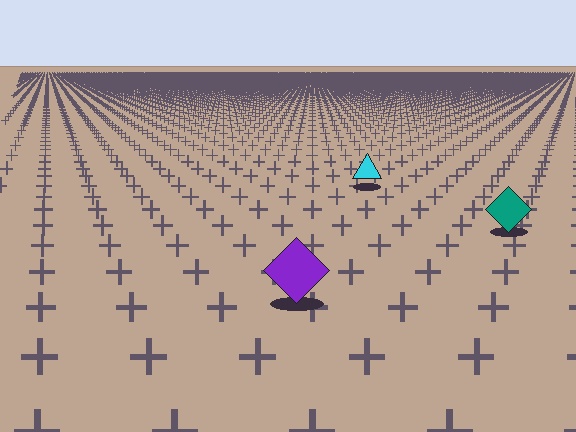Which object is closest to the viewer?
The purple diamond is closest. The texture marks near it are larger and more spread out.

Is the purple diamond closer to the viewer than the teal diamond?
Yes. The purple diamond is closer — you can tell from the texture gradient: the ground texture is coarser near it.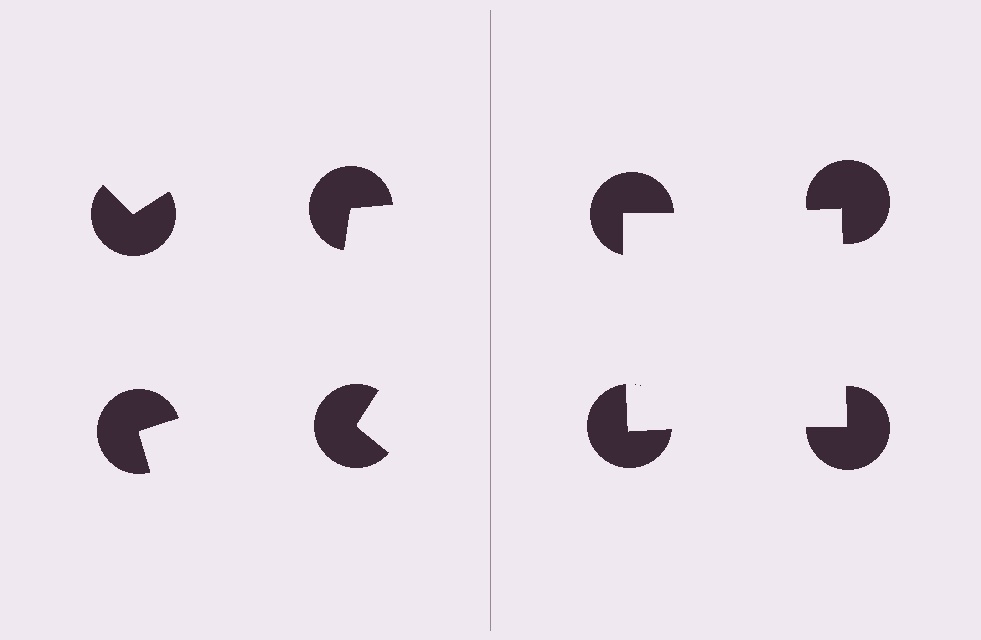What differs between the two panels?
The pac-man discs are positioned identically on both sides; only the wedge orientations differ. On the right they align to a square; on the left they are misaligned.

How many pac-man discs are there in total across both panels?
8 — 4 on each side.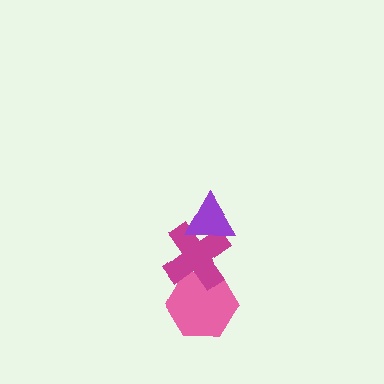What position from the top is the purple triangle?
The purple triangle is 1st from the top.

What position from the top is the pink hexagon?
The pink hexagon is 3rd from the top.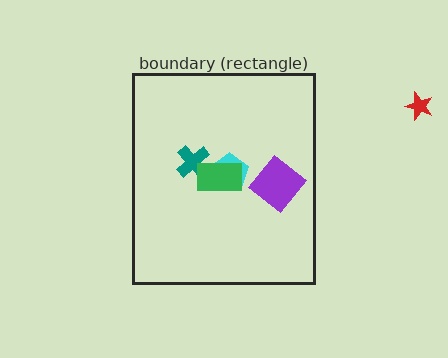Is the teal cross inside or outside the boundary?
Inside.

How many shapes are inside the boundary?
4 inside, 1 outside.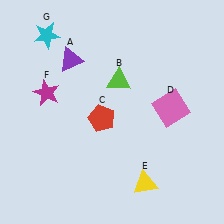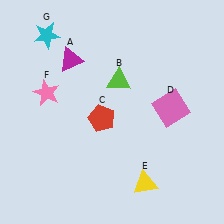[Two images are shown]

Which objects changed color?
A changed from purple to magenta. F changed from magenta to pink.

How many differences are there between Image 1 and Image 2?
There are 2 differences between the two images.